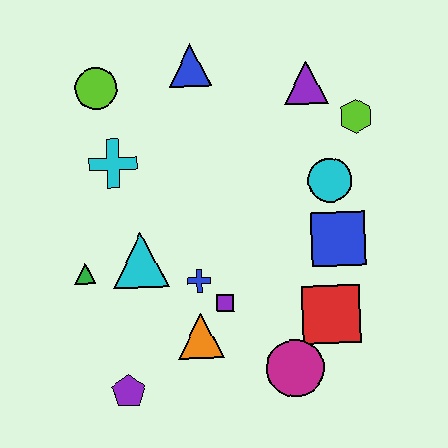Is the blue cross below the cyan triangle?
Yes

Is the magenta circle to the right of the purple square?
Yes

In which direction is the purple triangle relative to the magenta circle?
The purple triangle is above the magenta circle.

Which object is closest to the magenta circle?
The red square is closest to the magenta circle.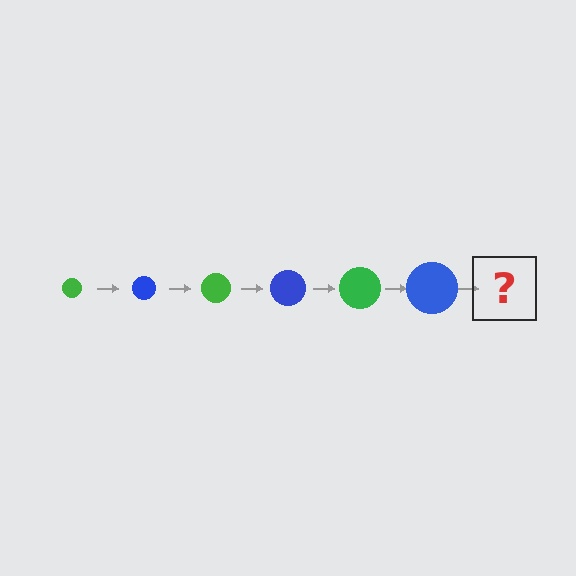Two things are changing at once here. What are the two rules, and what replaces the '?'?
The two rules are that the circle grows larger each step and the color cycles through green and blue. The '?' should be a green circle, larger than the previous one.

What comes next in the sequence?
The next element should be a green circle, larger than the previous one.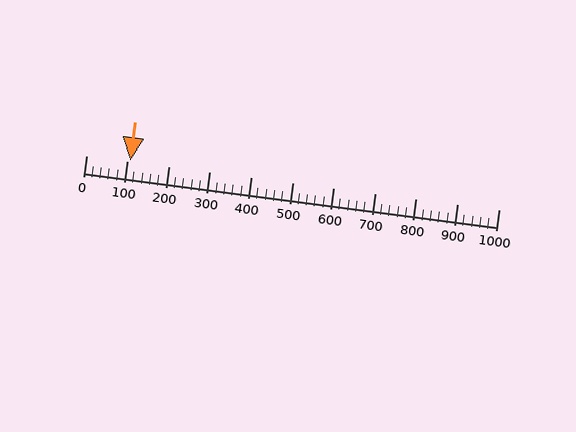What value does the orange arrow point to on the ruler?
The orange arrow points to approximately 107.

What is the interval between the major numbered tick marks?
The major tick marks are spaced 100 units apart.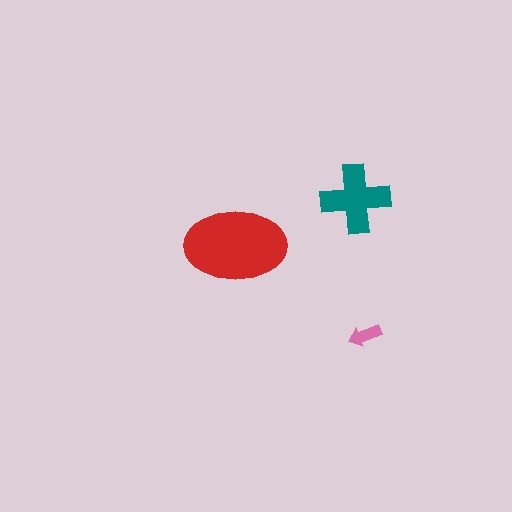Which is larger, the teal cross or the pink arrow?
The teal cross.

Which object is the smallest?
The pink arrow.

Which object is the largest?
The red ellipse.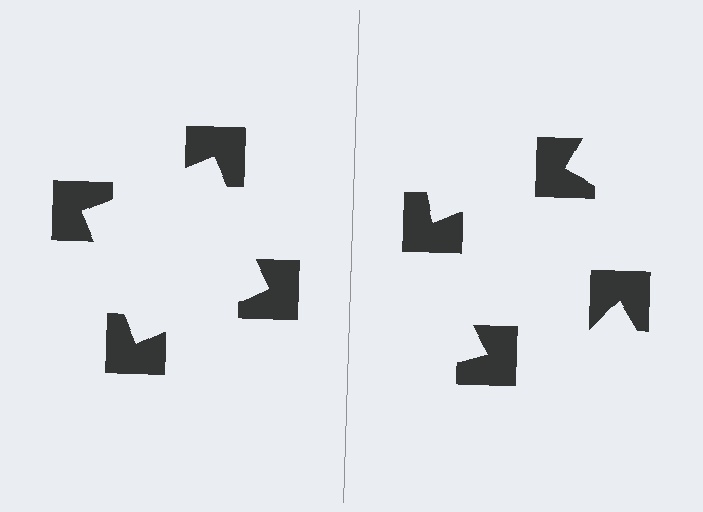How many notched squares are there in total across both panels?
8 — 4 on each side.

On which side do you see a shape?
An illusory square appears on the left side. On the right side the wedge cuts are rotated, so no coherent shape forms.